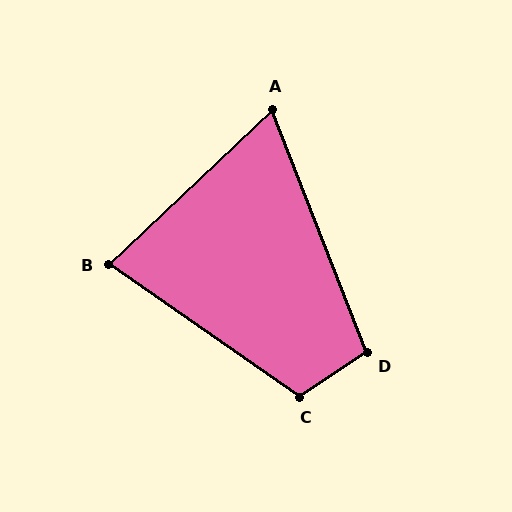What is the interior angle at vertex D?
Approximately 102 degrees (obtuse).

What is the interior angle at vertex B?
Approximately 78 degrees (acute).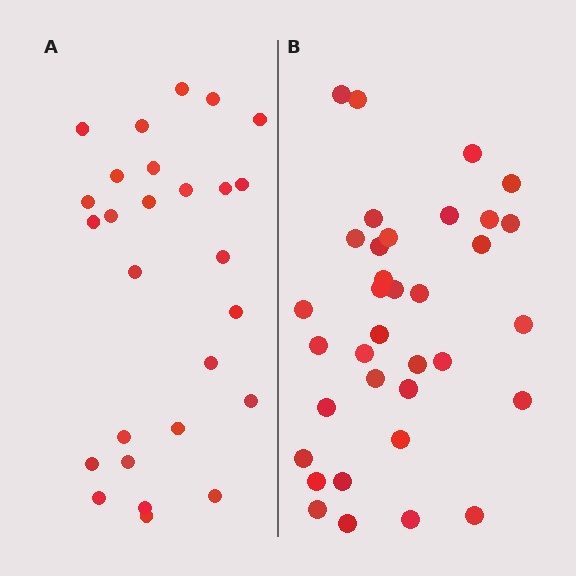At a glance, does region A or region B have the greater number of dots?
Region B (the right region) has more dots.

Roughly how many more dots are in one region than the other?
Region B has roughly 8 or so more dots than region A.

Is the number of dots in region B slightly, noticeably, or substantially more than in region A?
Region B has noticeably more, but not dramatically so. The ratio is roughly 1.3 to 1.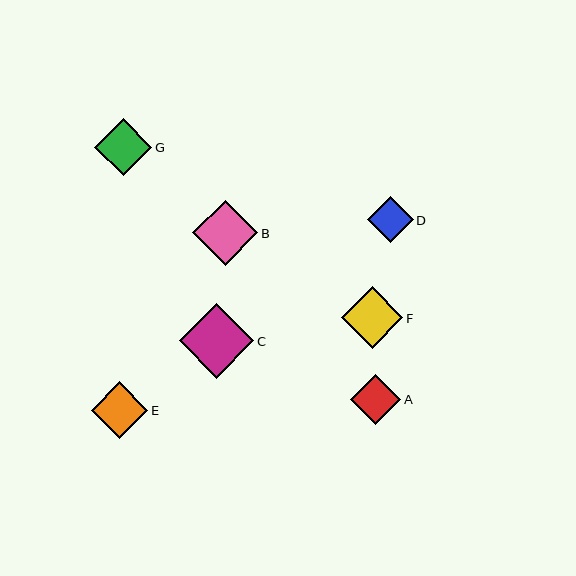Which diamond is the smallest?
Diamond D is the smallest with a size of approximately 46 pixels.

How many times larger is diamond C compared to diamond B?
Diamond C is approximately 1.1 times the size of diamond B.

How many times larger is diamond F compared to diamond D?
Diamond F is approximately 1.3 times the size of diamond D.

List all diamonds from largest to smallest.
From largest to smallest: C, B, F, G, E, A, D.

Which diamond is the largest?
Diamond C is the largest with a size of approximately 75 pixels.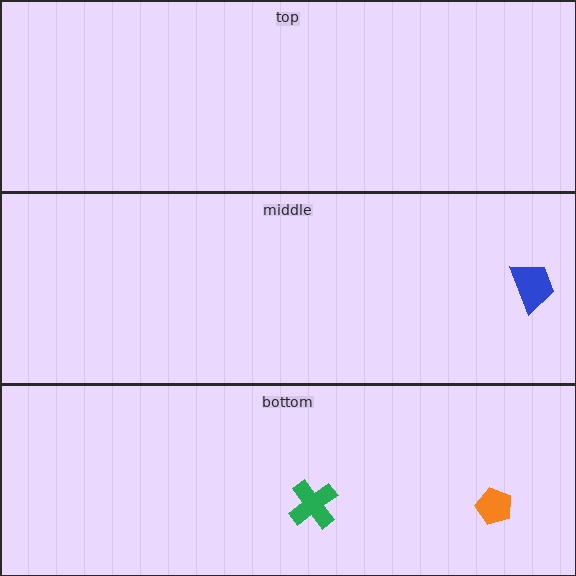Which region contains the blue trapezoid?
The middle region.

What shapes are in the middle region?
The blue trapezoid.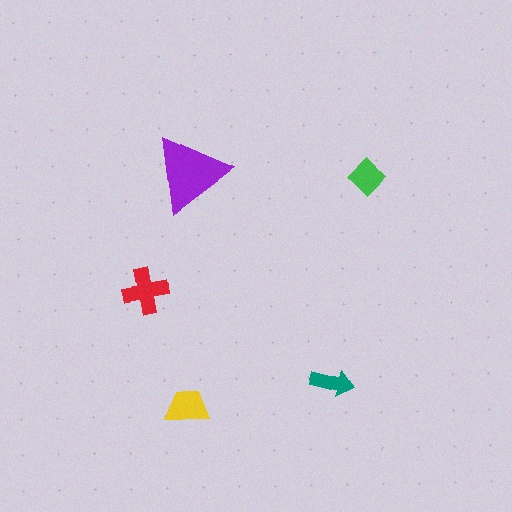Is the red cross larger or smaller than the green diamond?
Larger.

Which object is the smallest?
The teal arrow.